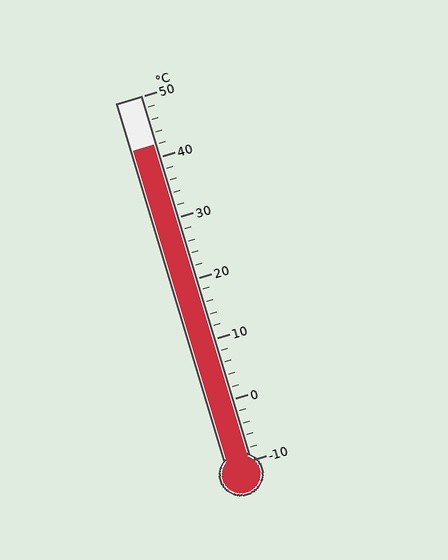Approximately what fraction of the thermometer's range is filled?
The thermometer is filled to approximately 85% of its range.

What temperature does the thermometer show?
The thermometer shows approximately 42°C.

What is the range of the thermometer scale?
The thermometer scale ranges from -10°C to 50°C.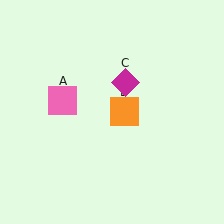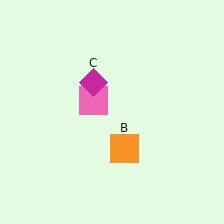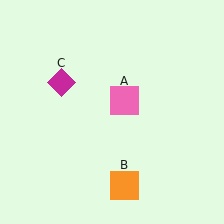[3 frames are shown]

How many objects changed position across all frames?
3 objects changed position: pink square (object A), orange square (object B), magenta diamond (object C).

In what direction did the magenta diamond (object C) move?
The magenta diamond (object C) moved left.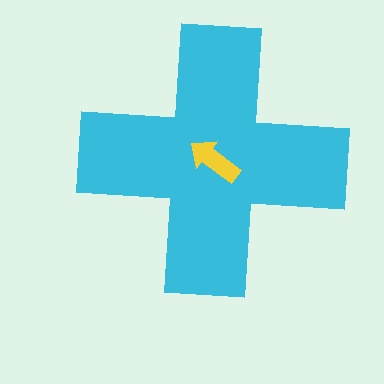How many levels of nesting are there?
2.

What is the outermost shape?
The cyan cross.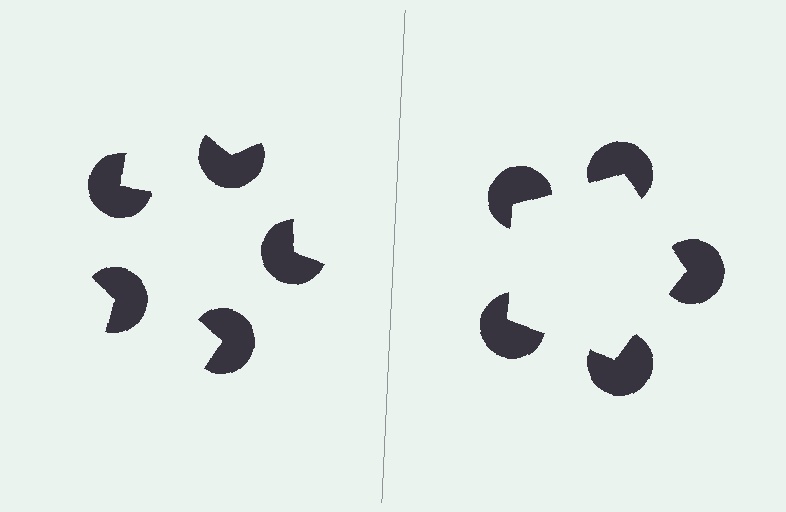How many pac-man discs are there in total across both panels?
10 — 5 on each side.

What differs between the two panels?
The pac-man discs are positioned identically on both sides; only the wedge orientations differ. On the right they align to a pentagon; on the left they are misaligned.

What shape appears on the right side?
An illusory pentagon.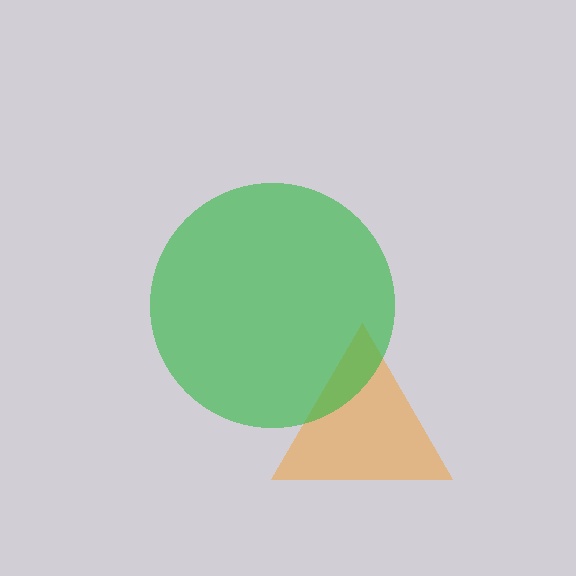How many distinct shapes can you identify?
There are 2 distinct shapes: an orange triangle, a green circle.